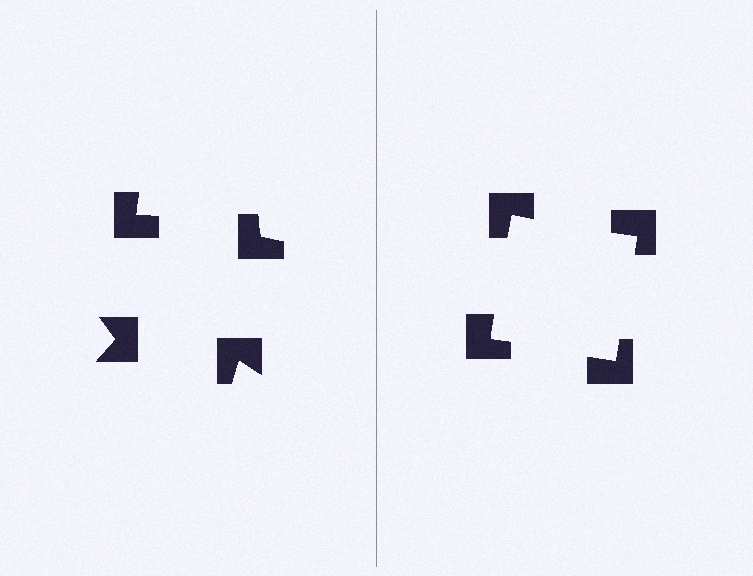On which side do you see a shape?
An illusory square appears on the right side. On the left side the wedge cuts are rotated, so no coherent shape forms.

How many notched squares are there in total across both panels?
8 — 4 on each side.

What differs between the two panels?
The notched squares are positioned identically on both sides; only the wedge orientations differ. On the right they align to a square; on the left they are misaligned.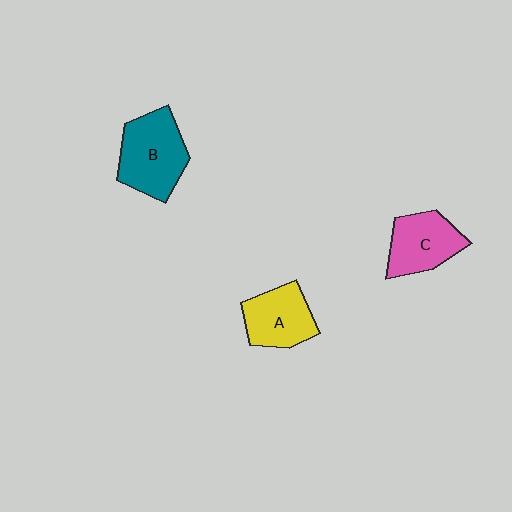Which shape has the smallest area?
Shape A (yellow).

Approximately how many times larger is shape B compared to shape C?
Approximately 1.3 times.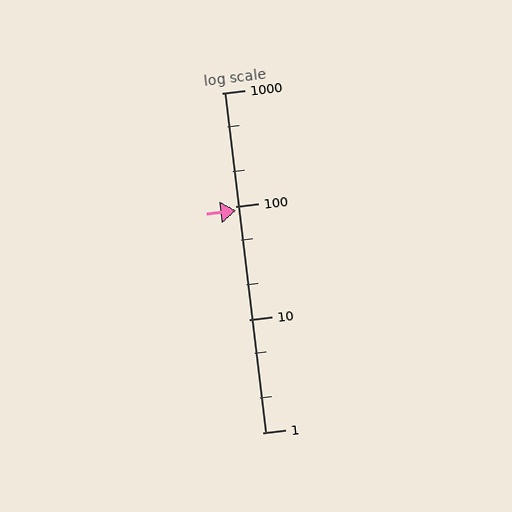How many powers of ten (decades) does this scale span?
The scale spans 3 decades, from 1 to 1000.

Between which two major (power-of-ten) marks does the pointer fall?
The pointer is between 10 and 100.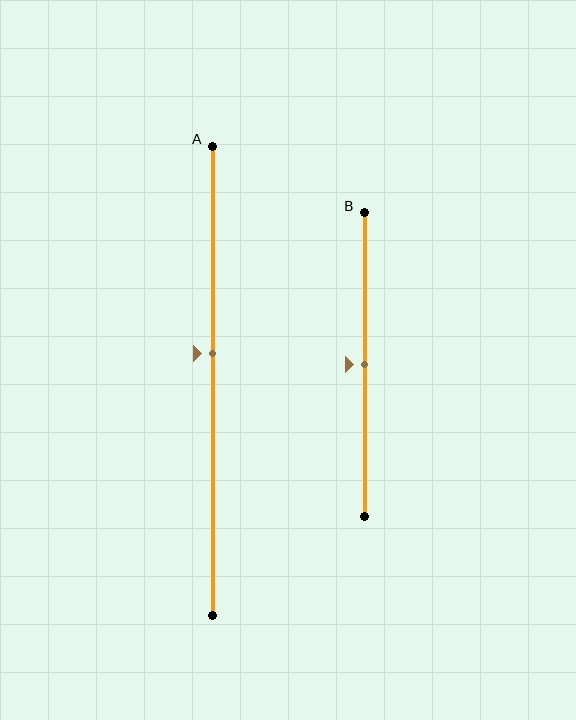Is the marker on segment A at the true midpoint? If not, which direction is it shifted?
No, the marker on segment A is shifted upward by about 6% of the segment length.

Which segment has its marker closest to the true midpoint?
Segment B has its marker closest to the true midpoint.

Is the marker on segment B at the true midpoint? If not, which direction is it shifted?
Yes, the marker on segment B is at the true midpoint.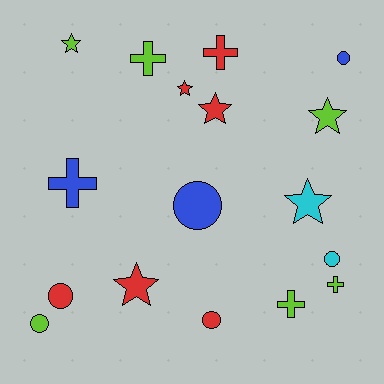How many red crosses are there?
There is 1 red cross.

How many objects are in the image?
There are 17 objects.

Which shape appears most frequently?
Circle, with 6 objects.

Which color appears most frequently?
Lime, with 6 objects.